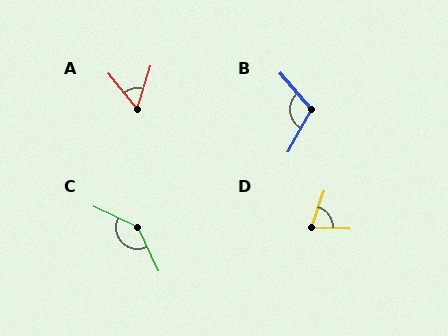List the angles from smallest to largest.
A (56°), D (73°), B (110°), C (141°).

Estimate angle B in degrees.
Approximately 110 degrees.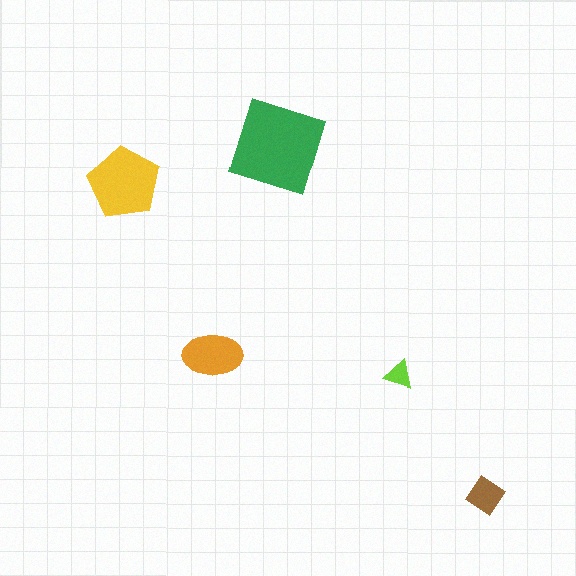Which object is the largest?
The green square.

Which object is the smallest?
The lime triangle.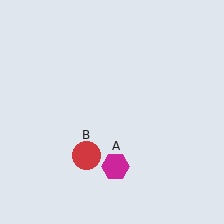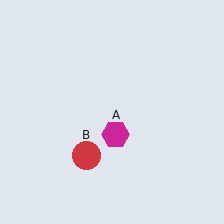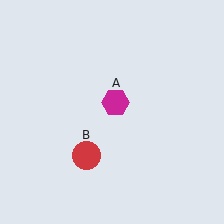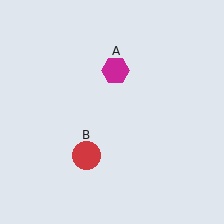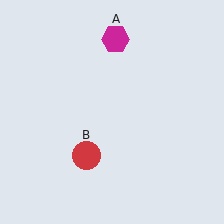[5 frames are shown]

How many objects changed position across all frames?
1 object changed position: magenta hexagon (object A).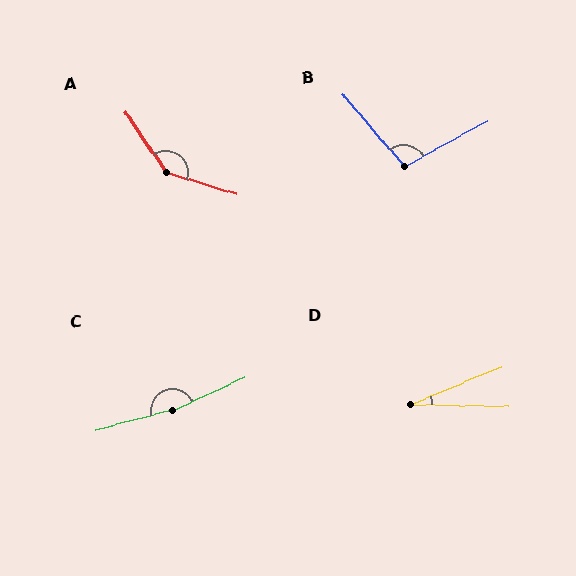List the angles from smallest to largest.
D (24°), B (101°), A (142°), C (170°).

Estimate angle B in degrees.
Approximately 101 degrees.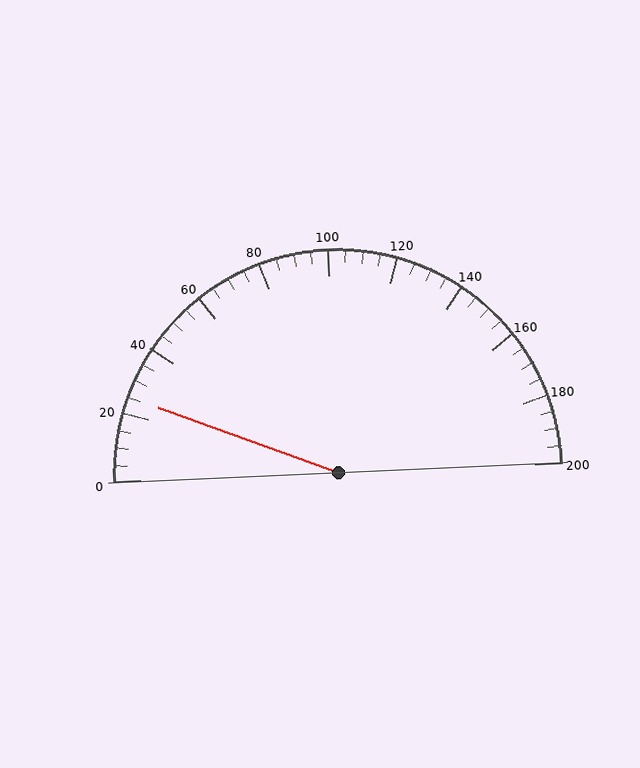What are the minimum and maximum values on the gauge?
The gauge ranges from 0 to 200.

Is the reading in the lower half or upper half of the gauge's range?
The reading is in the lower half of the range (0 to 200).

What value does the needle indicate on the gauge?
The needle indicates approximately 25.